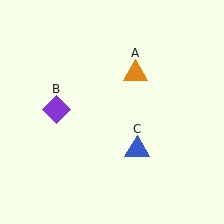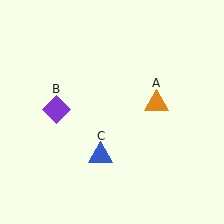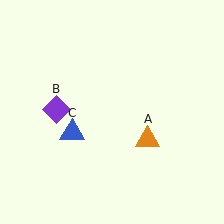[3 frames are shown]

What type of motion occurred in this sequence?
The orange triangle (object A), blue triangle (object C) rotated clockwise around the center of the scene.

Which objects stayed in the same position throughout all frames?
Purple diamond (object B) remained stationary.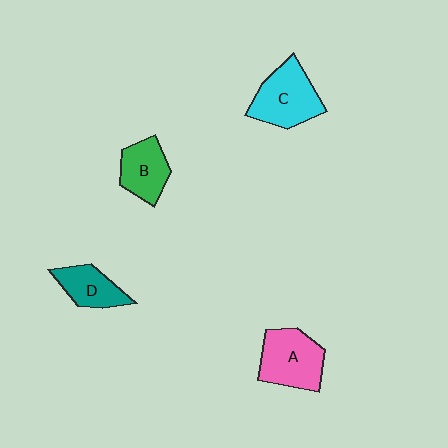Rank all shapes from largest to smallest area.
From largest to smallest: A (pink), C (cyan), B (green), D (teal).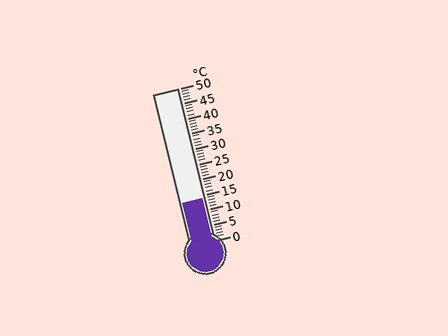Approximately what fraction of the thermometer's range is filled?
The thermometer is filled to approximately 30% of its range.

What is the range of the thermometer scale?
The thermometer scale ranges from 0°C to 50°C.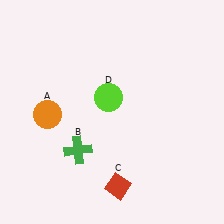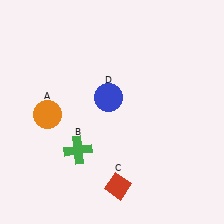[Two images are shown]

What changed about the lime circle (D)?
In Image 1, D is lime. In Image 2, it changed to blue.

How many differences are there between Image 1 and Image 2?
There is 1 difference between the two images.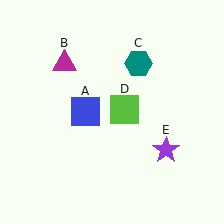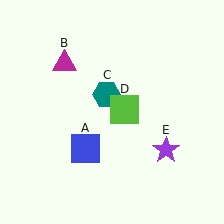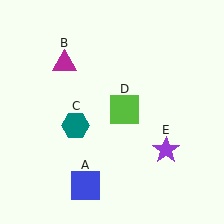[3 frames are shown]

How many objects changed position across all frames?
2 objects changed position: blue square (object A), teal hexagon (object C).